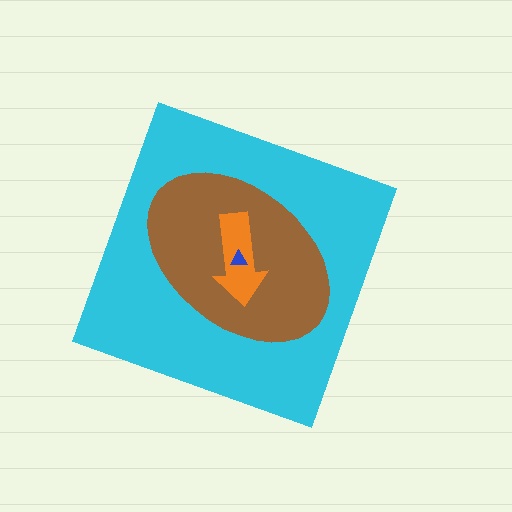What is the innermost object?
The blue triangle.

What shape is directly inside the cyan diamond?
The brown ellipse.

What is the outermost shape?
The cyan diamond.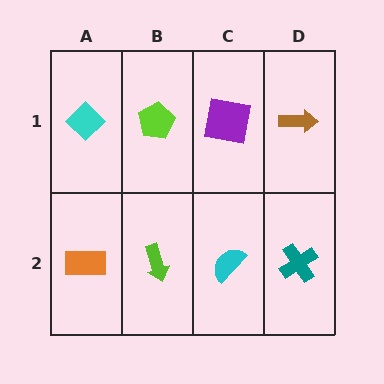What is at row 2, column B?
A lime arrow.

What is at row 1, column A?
A cyan diamond.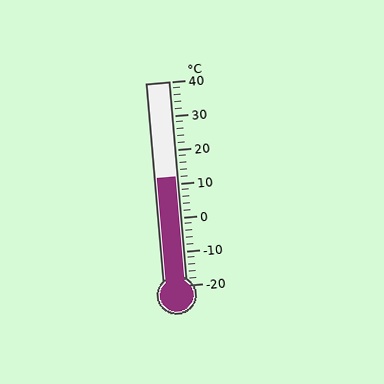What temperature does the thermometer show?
The thermometer shows approximately 12°C.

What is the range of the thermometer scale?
The thermometer scale ranges from -20°C to 40°C.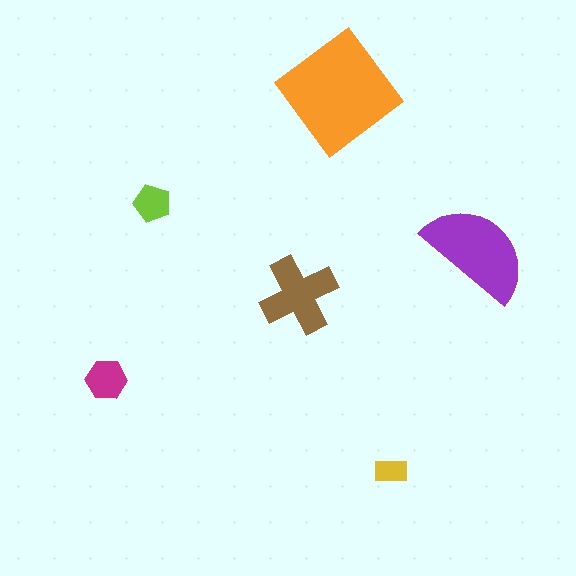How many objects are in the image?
There are 6 objects in the image.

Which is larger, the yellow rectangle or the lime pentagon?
The lime pentagon.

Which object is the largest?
The orange diamond.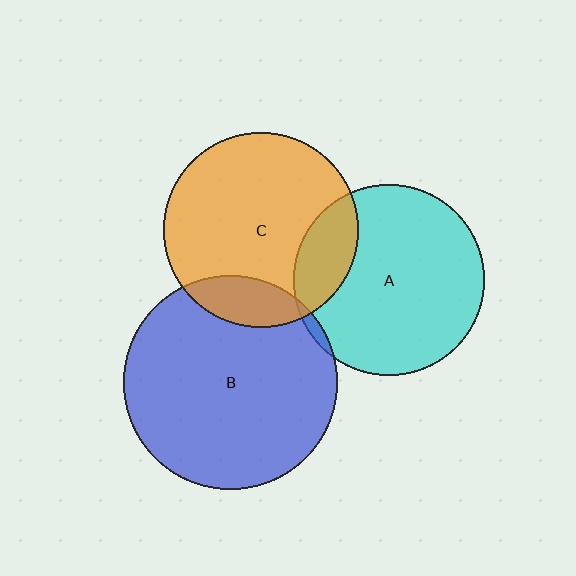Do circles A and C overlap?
Yes.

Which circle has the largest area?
Circle B (blue).